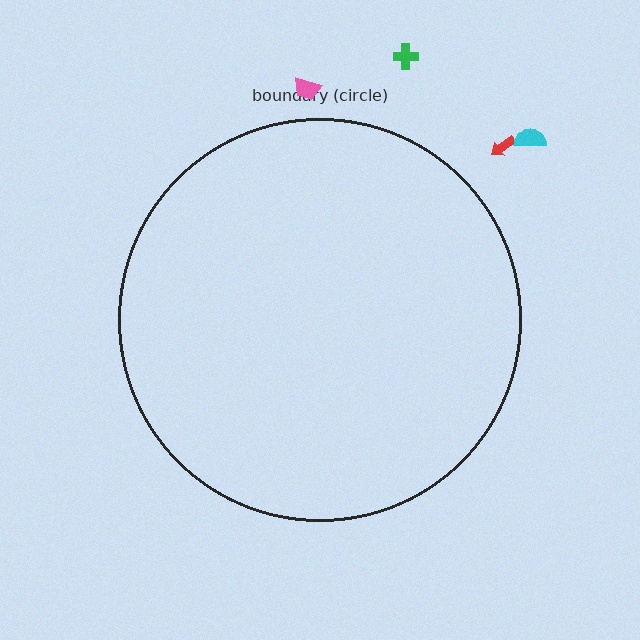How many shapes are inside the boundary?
0 inside, 4 outside.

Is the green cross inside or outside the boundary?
Outside.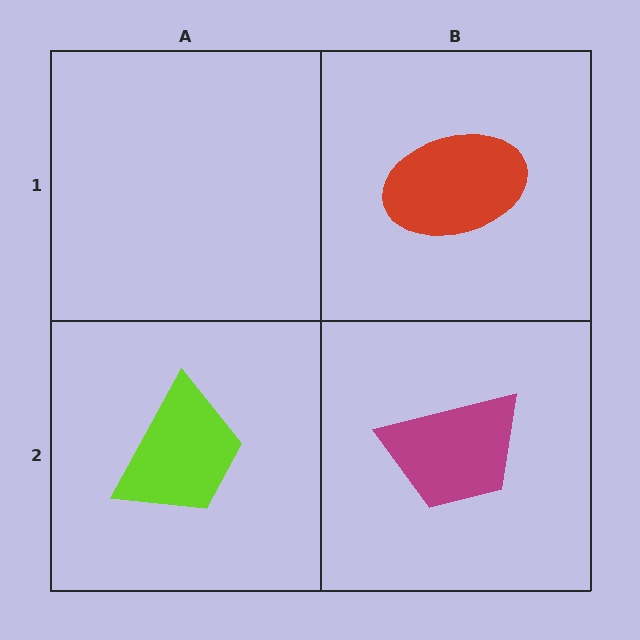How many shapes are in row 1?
1 shape.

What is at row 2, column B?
A magenta trapezoid.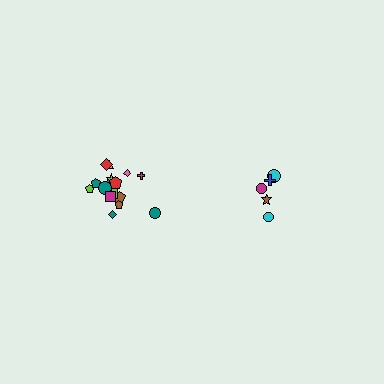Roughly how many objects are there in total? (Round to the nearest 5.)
Roughly 25 objects in total.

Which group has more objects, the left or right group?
The left group.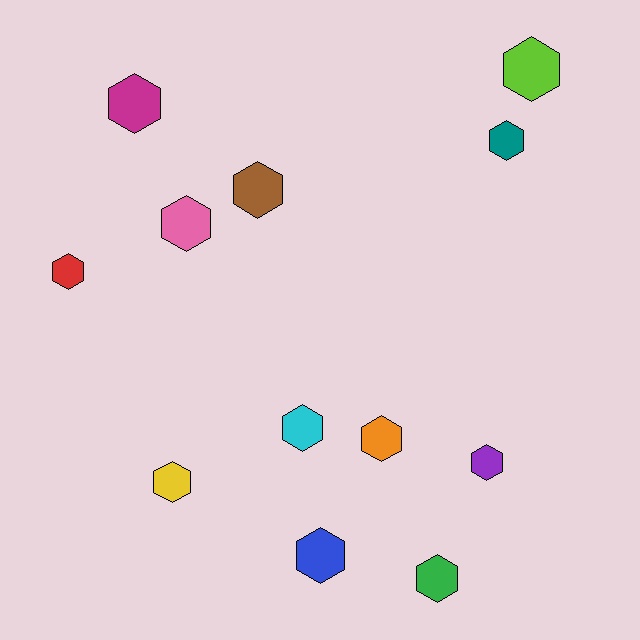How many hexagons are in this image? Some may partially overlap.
There are 12 hexagons.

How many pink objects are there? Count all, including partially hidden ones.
There is 1 pink object.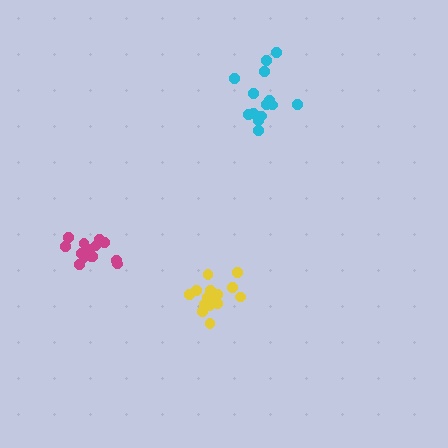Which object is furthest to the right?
The cyan cluster is rightmost.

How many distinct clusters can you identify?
There are 3 distinct clusters.